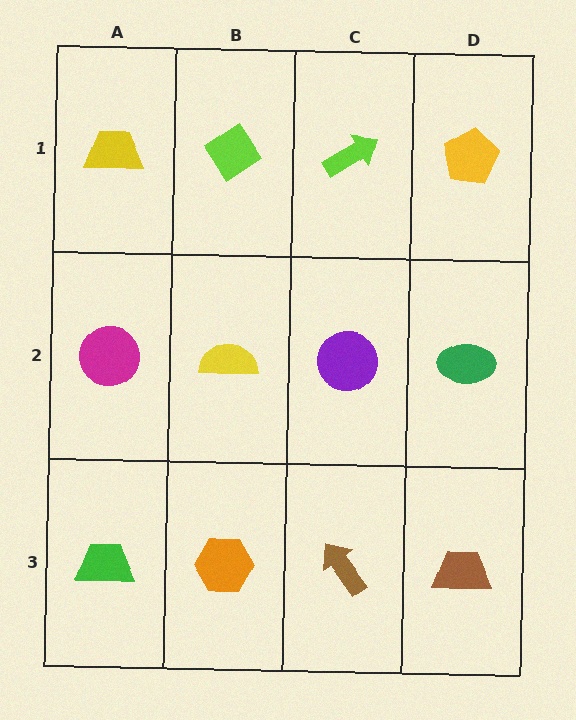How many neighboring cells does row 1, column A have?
2.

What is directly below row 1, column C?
A purple circle.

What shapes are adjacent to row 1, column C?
A purple circle (row 2, column C), a lime diamond (row 1, column B), a yellow pentagon (row 1, column D).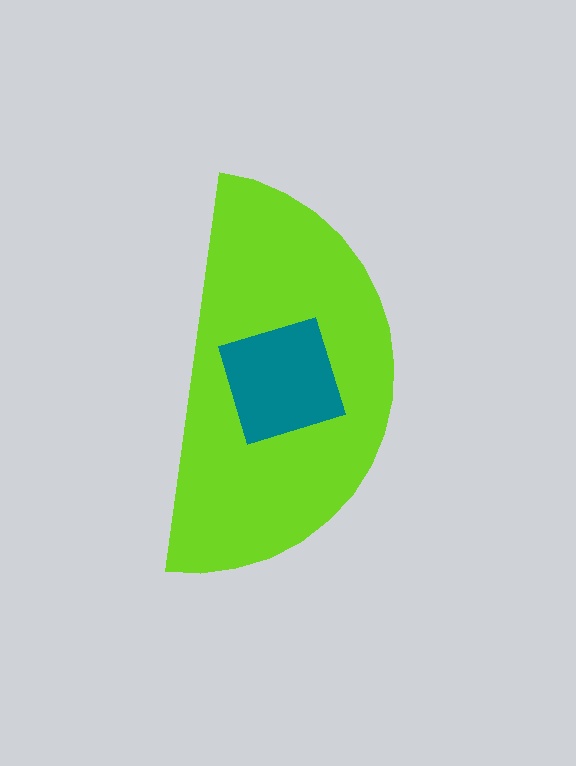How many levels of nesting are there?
2.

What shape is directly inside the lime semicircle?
The teal diamond.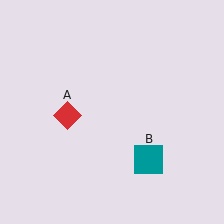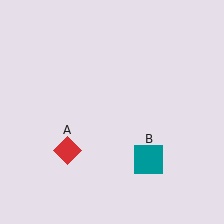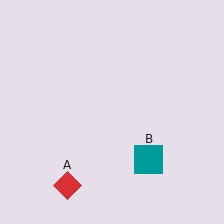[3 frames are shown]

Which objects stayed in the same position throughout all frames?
Teal square (object B) remained stationary.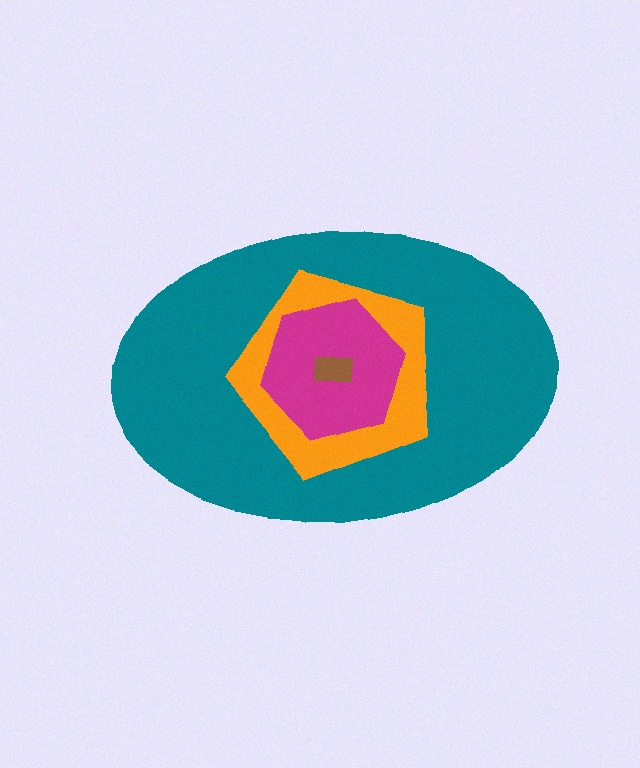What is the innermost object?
The brown rectangle.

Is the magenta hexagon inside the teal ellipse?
Yes.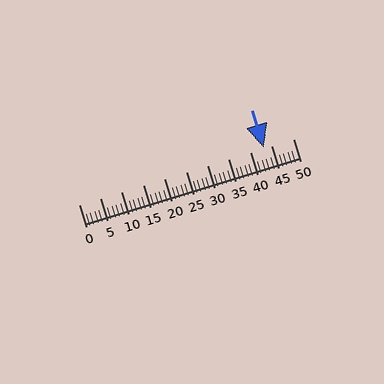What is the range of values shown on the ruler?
The ruler shows values from 0 to 50.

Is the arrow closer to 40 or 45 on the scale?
The arrow is closer to 45.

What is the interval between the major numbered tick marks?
The major tick marks are spaced 5 units apart.